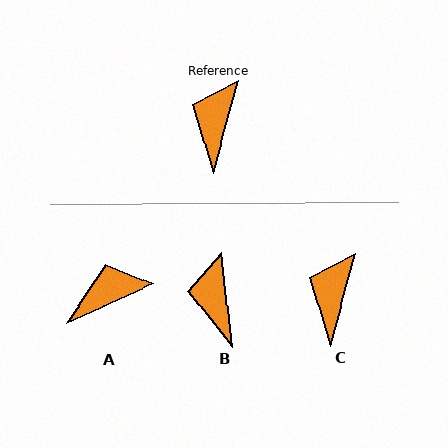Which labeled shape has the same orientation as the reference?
C.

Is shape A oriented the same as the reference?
No, it is off by about 50 degrees.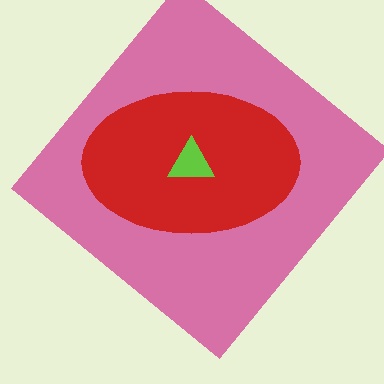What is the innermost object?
The lime triangle.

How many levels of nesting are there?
3.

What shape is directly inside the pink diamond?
The red ellipse.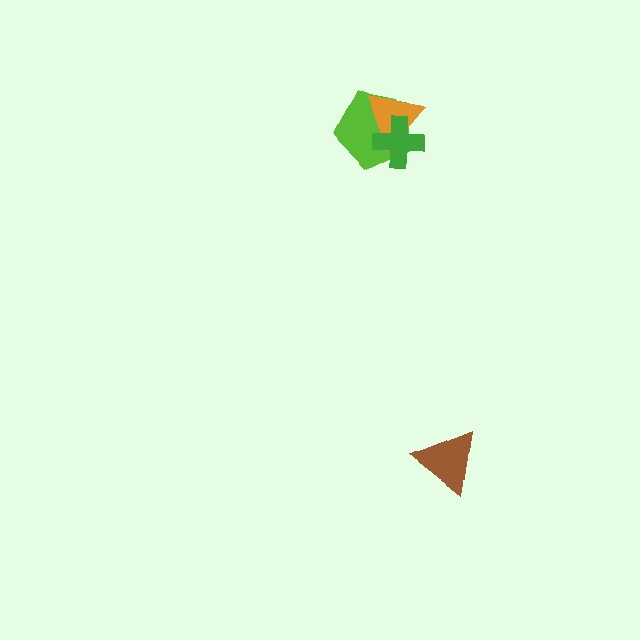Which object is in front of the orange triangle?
The green cross is in front of the orange triangle.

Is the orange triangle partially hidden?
Yes, it is partially covered by another shape.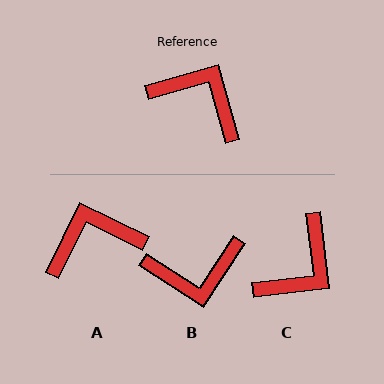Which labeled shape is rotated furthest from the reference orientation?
B, about 139 degrees away.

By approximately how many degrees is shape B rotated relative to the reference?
Approximately 139 degrees clockwise.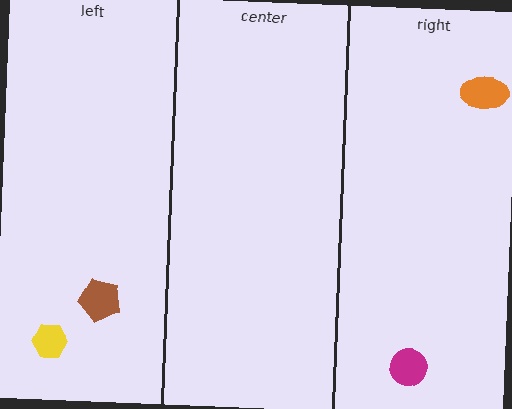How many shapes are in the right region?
2.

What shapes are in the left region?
The yellow hexagon, the brown pentagon.